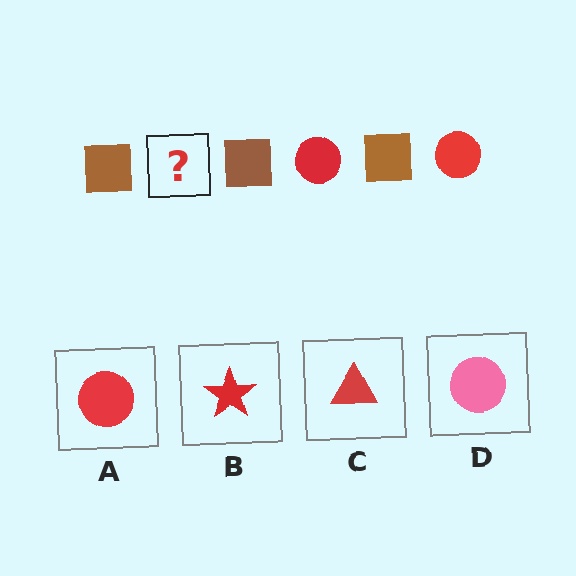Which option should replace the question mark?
Option A.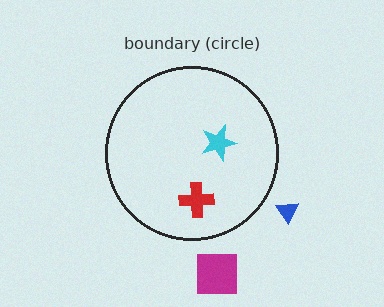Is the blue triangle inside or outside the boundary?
Outside.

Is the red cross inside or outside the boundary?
Inside.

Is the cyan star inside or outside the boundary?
Inside.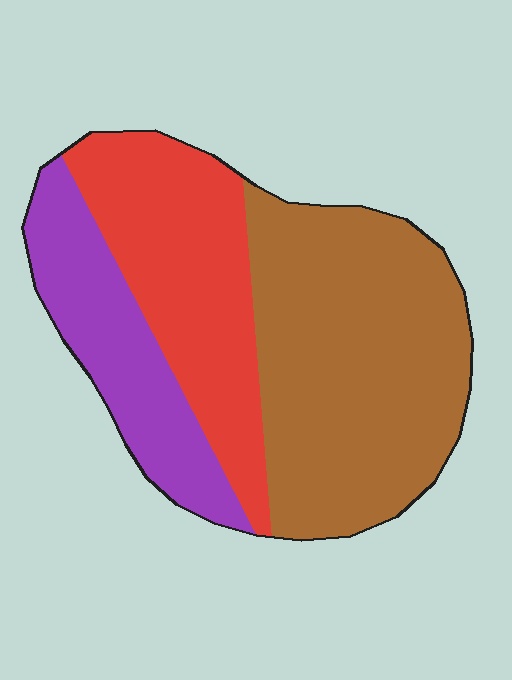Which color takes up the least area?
Purple, at roughly 20%.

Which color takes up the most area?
Brown, at roughly 50%.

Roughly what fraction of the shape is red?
Red takes up between a sixth and a third of the shape.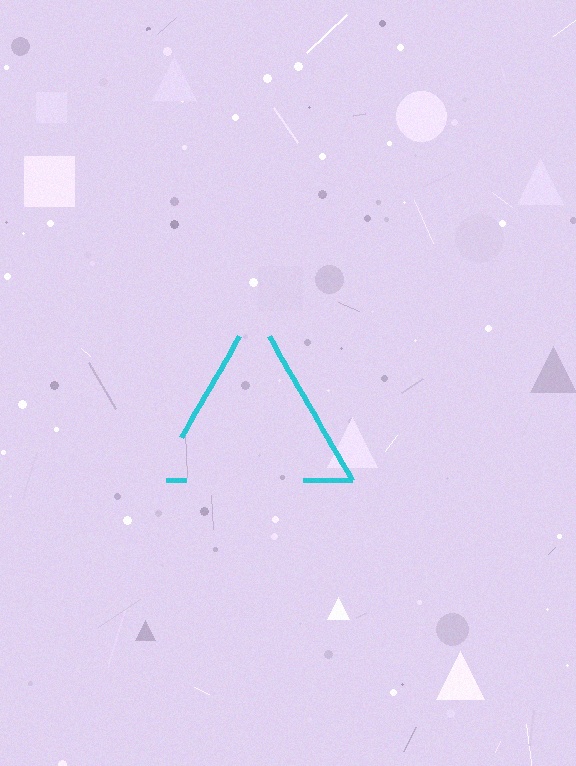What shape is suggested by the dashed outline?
The dashed outline suggests a triangle.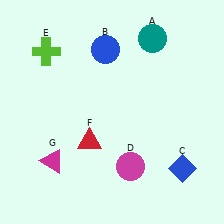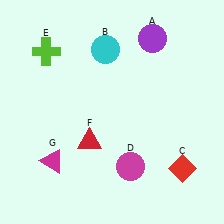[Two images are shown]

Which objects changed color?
A changed from teal to purple. B changed from blue to cyan. C changed from blue to red.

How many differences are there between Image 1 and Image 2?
There are 3 differences between the two images.